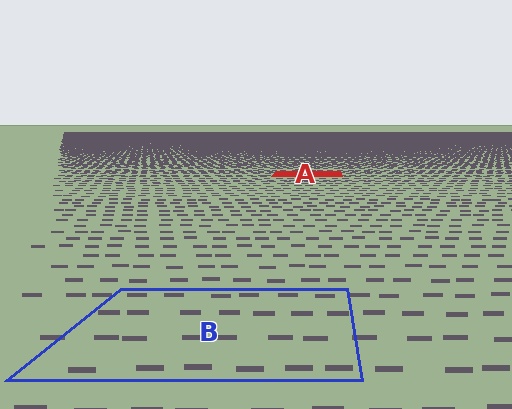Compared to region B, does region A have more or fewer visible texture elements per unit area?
Region A has more texture elements per unit area — they are packed more densely because it is farther away.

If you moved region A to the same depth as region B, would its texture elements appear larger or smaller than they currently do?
They would appear larger. At a closer depth, the same texture elements are projected at a bigger on-screen size.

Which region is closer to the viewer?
Region B is closer. The texture elements there are larger and more spread out.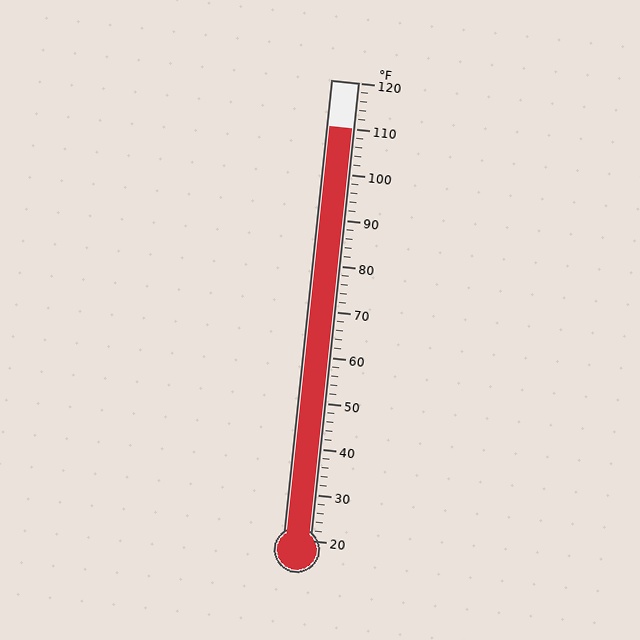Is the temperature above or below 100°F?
The temperature is above 100°F.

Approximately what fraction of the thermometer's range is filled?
The thermometer is filled to approximately 90% of its range.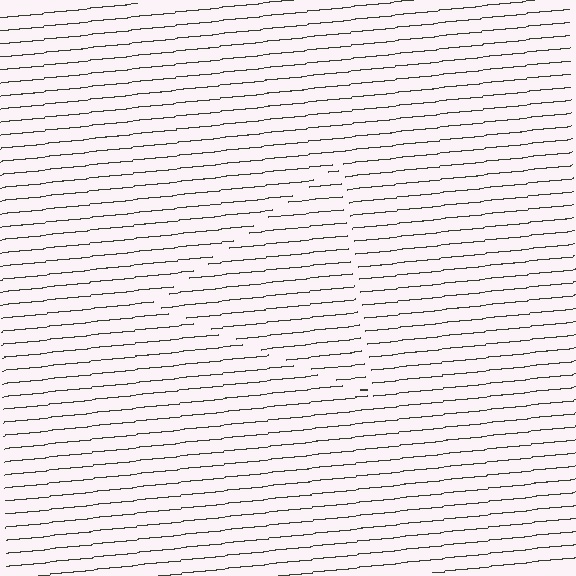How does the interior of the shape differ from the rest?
The interior of the shape contains the same grating, shifted by half a period — the contour is defined by the phase discontinuity where line-ends from the inner and outer gratings abut.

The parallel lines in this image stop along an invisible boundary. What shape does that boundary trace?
An illusory triangle. The interior of the shape contains the same grating, shifted by half a period — the contour is defined by the phase discontinuity where line-ends from the inner and outer gratings abut.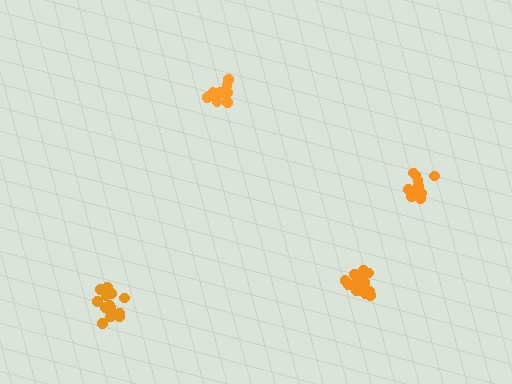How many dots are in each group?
Group 1: 16 dots, Group 2: 15 dots, Group 3: 11 dots, Group 4: 11 dots (53 total).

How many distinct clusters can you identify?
There are 4 distinct clusters.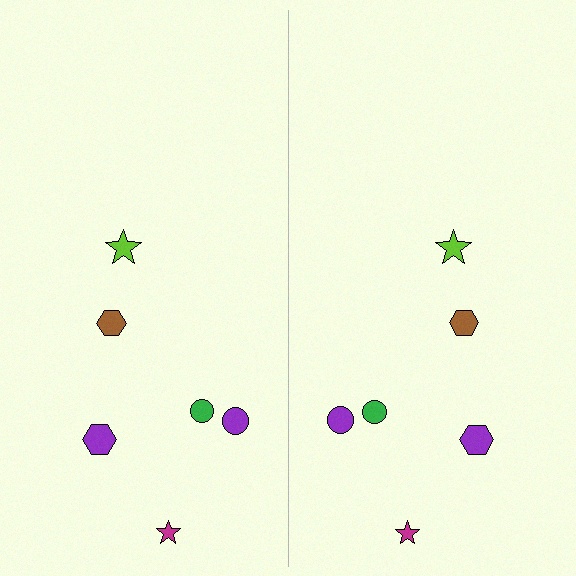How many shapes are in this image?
There are 12 shapes in this image.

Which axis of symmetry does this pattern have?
The pattern has a vertical axis of symmetry running through the center of the image.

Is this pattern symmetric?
Yes, this pattern has bilateral (reflection) symmetry.